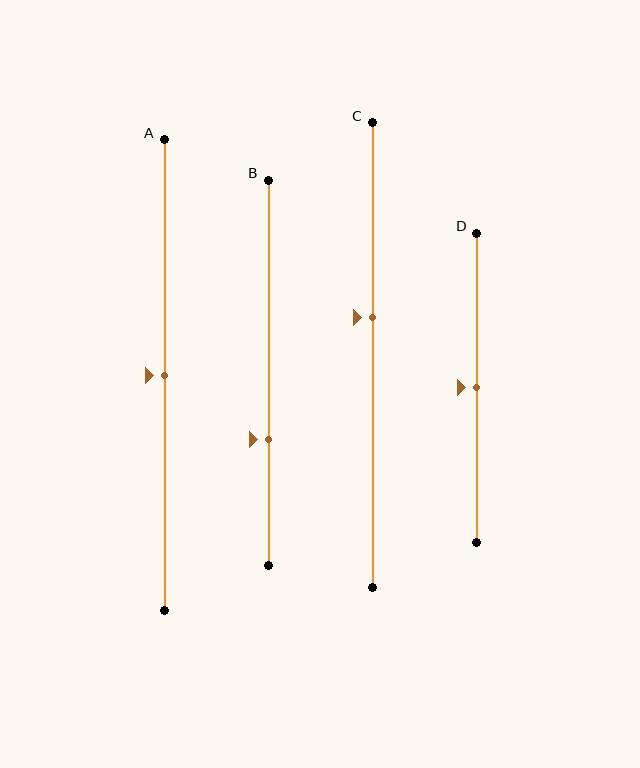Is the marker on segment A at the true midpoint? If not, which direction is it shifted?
Yes, the marker on segment A is at the true midpoint.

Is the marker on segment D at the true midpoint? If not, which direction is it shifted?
Yes, the marker on segment D is at the true midpoint.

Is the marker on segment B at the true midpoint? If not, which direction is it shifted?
No, the marker on segment B is shifted downward by about 17% of the segment length.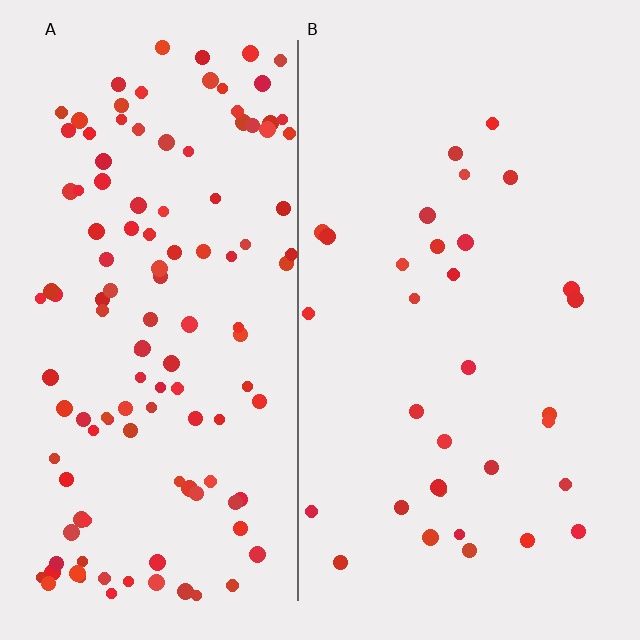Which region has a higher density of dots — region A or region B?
A (the left).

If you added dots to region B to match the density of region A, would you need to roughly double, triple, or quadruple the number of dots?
Approximately quadruple.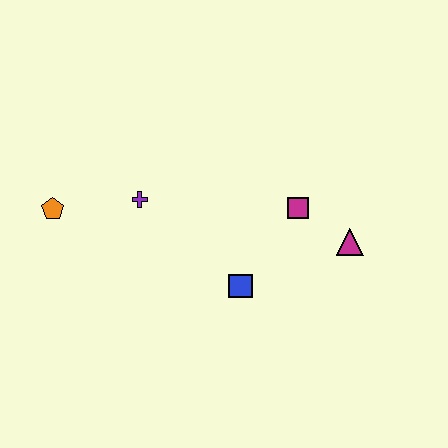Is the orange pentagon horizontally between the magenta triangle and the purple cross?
No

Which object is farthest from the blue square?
The orange pentagon is farthest from the blue square.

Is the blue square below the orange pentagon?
Yes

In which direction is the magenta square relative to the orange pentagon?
The magenta square is to the right of the orange pentagon.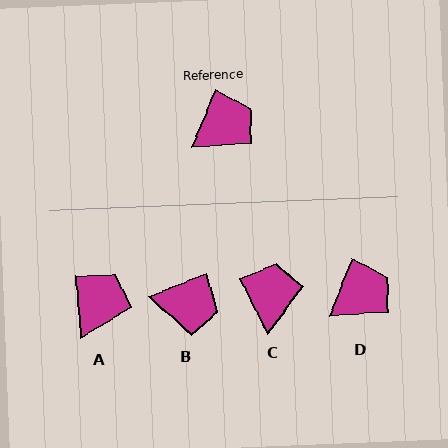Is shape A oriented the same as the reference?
No, it is off by about 27 degrees.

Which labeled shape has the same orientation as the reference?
D.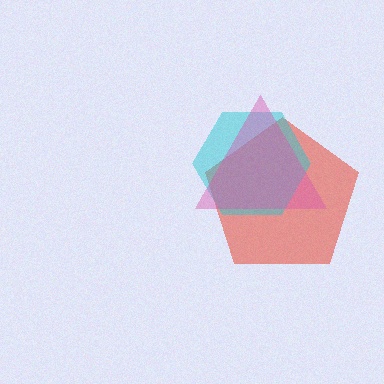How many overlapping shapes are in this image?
There are 3 overlapping shapes in the image.